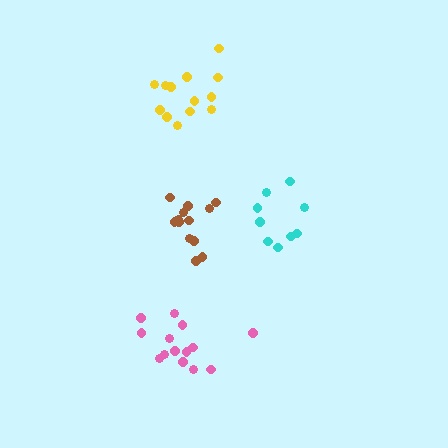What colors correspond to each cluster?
The clusters are colored: cyan, yellow, brown, pink.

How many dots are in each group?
Group 1: 9 dots, Group 2: 13 dots, Group 3: 13 dots, Group 4: 14 dots (49 total).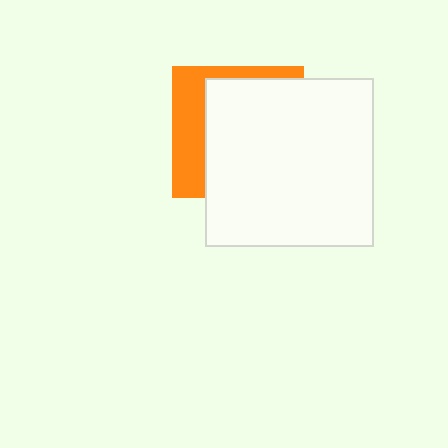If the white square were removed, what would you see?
You would see the complete orange square.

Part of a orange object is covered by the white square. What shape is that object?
It is a square.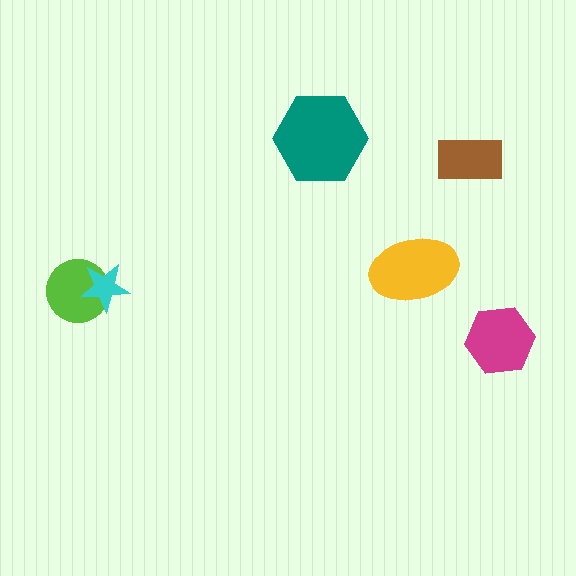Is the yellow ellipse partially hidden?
No, no other shape covers it.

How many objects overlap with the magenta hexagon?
0 objects overlap with the magenta hexagon.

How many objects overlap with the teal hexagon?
0 objects overlap with the teal hexagon.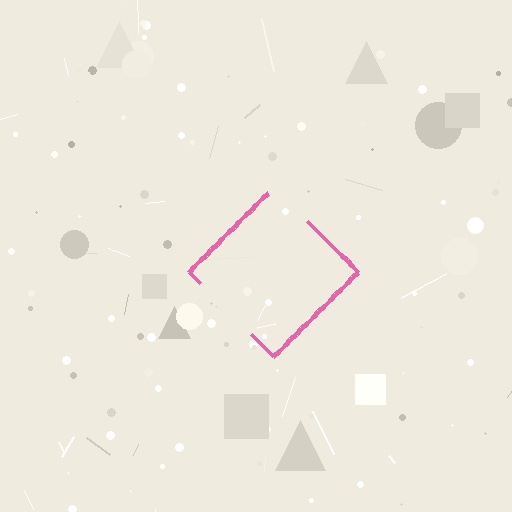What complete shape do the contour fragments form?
The contour fragments form a diamond.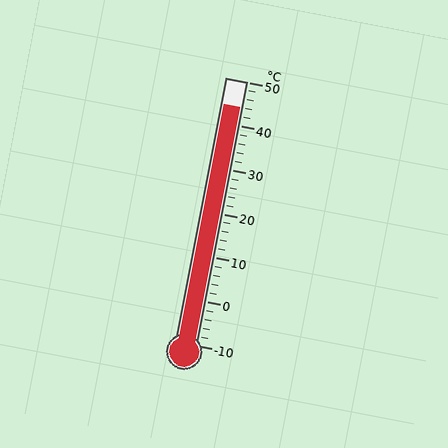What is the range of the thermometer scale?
The thermometer scale ranges from -10°C to 50°C.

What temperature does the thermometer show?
The thermometer shows approximately 44°C.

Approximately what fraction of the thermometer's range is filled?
The thermometer is filled to approximately 90% of its range.